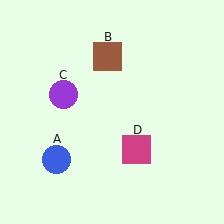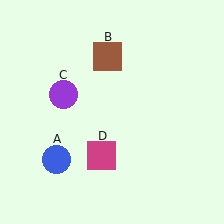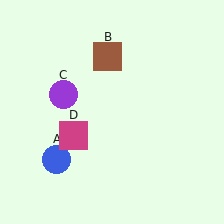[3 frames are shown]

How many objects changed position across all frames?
1 object changed position: magenta square (object D).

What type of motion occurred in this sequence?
The magenta square (object D) rotated clockwise around the center of the scene.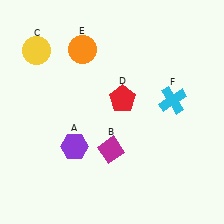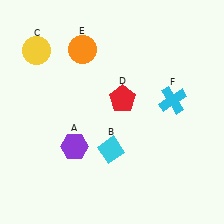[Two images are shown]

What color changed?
The diamond (B) changed from magenta in Image 1 to cyan in Image 2.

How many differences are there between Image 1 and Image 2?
There is 1 difference between the two images.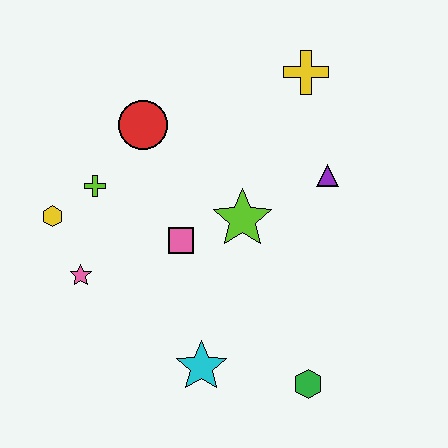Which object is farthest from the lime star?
The yellow hexagon is farthest from the lime star.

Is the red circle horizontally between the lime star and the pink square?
No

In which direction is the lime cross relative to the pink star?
The lime cross is above the pink star.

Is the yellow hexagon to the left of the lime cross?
Yes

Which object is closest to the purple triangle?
The lime star is closest to the purple triangle.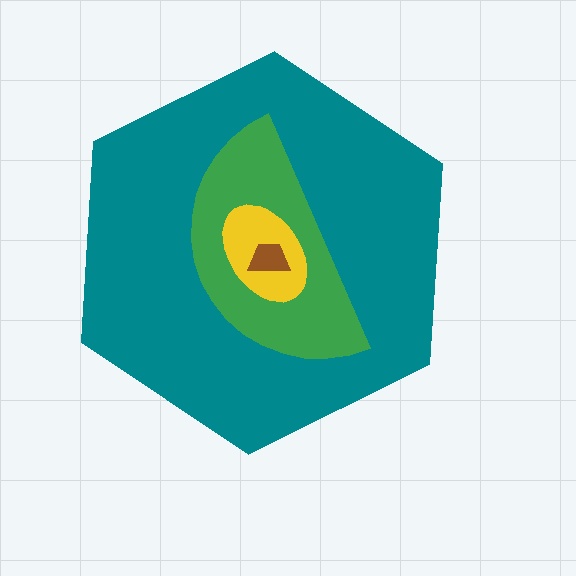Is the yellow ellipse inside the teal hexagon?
Yes.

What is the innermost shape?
The brown trapezoid.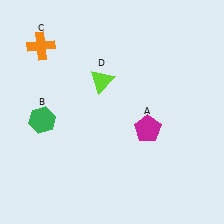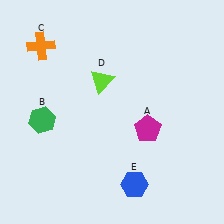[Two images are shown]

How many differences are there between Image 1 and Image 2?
There is 1 difference between the two images.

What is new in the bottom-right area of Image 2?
A blue hexagon (E) was added in the bottom-right area of Image 2.